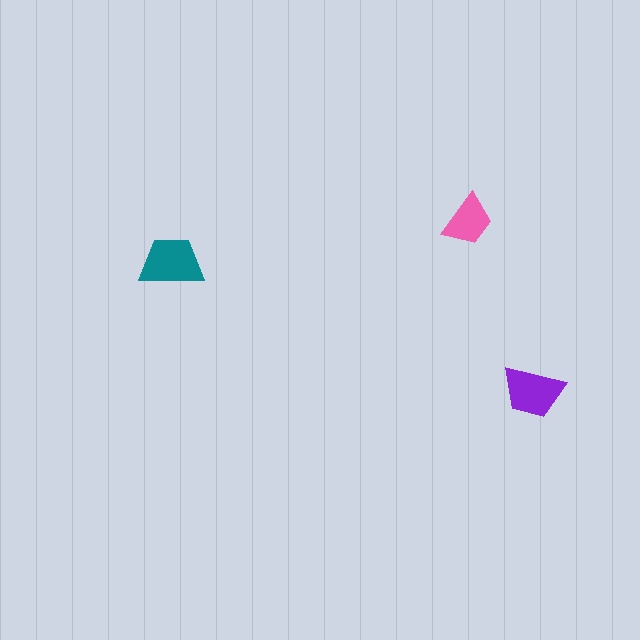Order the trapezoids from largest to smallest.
the teal one, the purple one, the pink one.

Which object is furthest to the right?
The purple trapezoid is rightmost.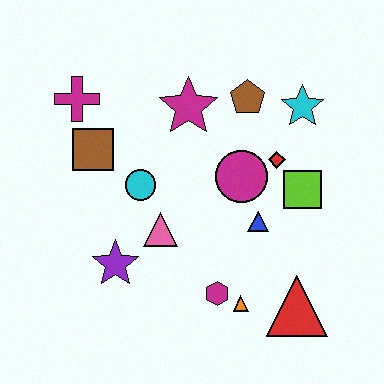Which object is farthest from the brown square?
The red triangle is farthest from the brown square.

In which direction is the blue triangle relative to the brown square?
The blue triangle is to the right of the brown square.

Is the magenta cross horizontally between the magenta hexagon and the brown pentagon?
No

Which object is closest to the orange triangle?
The magenta hexagon is closest to the orange triangle.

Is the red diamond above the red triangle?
Yes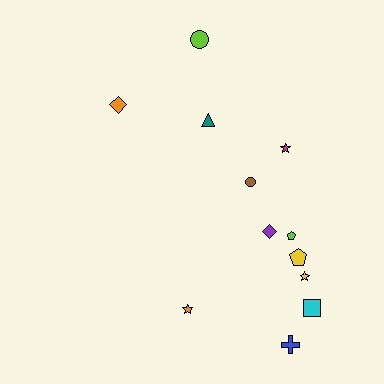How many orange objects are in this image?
There are 2 orange objects.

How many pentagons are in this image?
There are 2 pentagons.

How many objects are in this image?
There are 12 objects.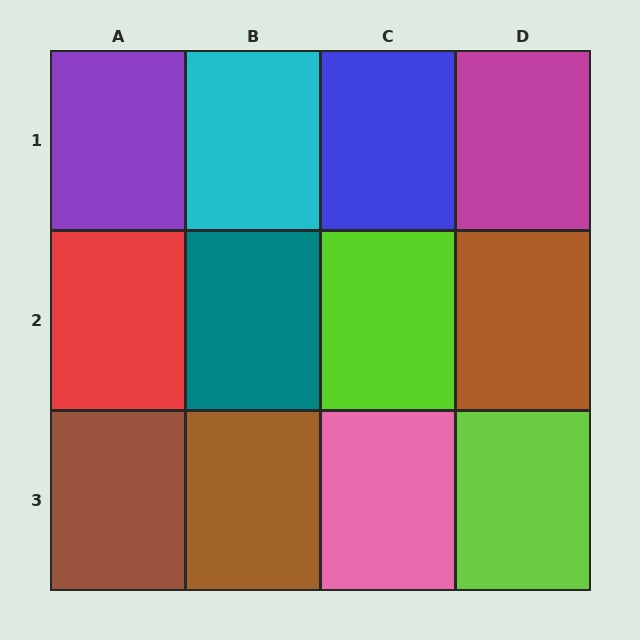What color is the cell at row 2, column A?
Red.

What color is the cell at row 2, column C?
Lime.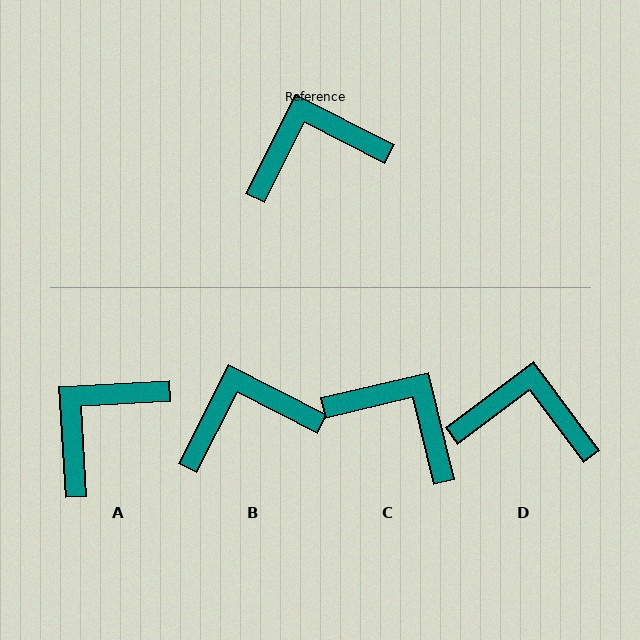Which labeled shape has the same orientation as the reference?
B.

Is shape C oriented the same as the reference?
No, it is off by about 50 degrees.